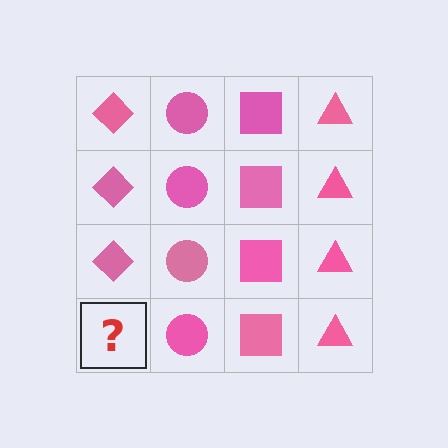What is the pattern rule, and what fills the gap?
The rule is that each column has a consistent shape. The gap should be filled with a pink diamond.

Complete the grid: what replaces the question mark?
The question mark should be replaced with a pink diamond.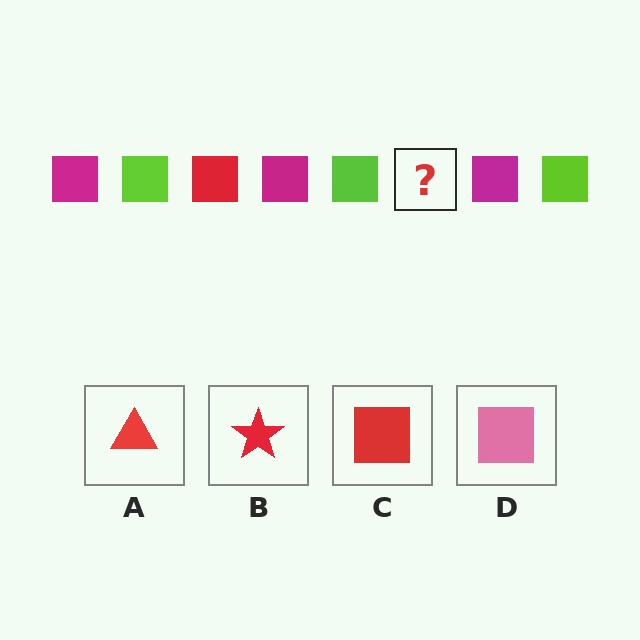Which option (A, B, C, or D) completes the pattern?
C.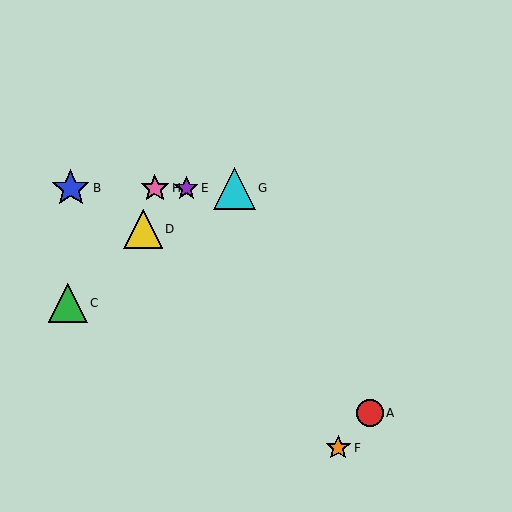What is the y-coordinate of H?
Object H is at y≈188.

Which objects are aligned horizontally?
Objects B, E, G, H are aligned horizontally.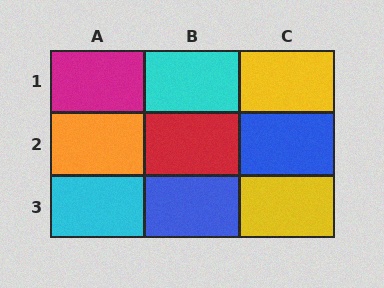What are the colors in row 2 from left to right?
Orange, red, blue.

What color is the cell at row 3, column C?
Yellow.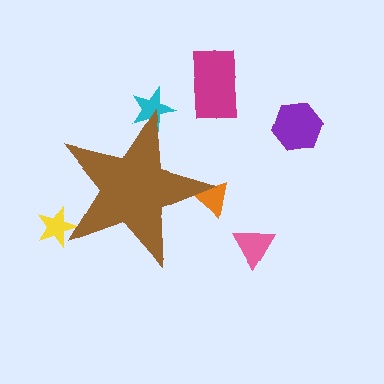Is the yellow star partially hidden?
Yes, the yellow star is partially hidden behind the brown star.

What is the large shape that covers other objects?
A brown star.